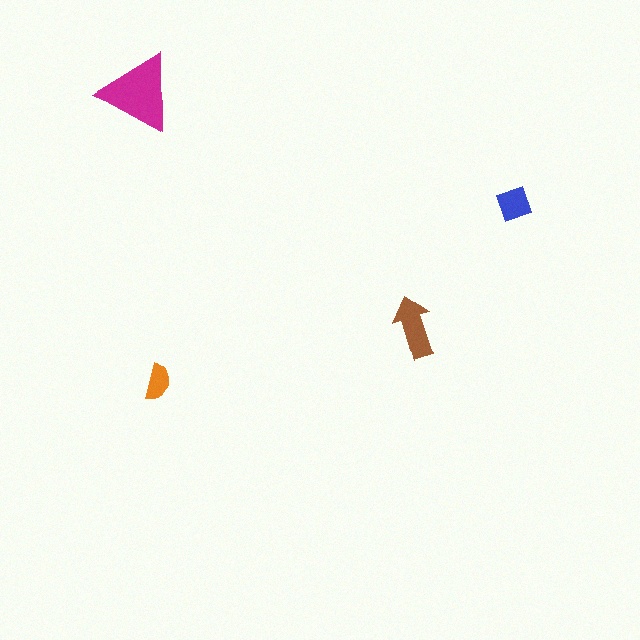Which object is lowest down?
The orange semicircle is bottommost.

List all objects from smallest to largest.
The orange semicircle, the blue square, the brown arrow, the magenta triangle.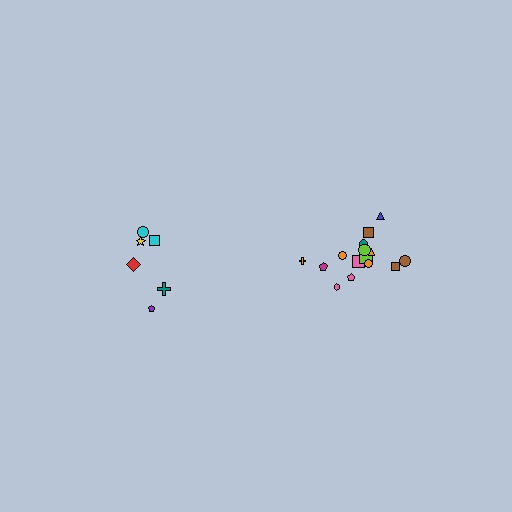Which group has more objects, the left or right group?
The right group.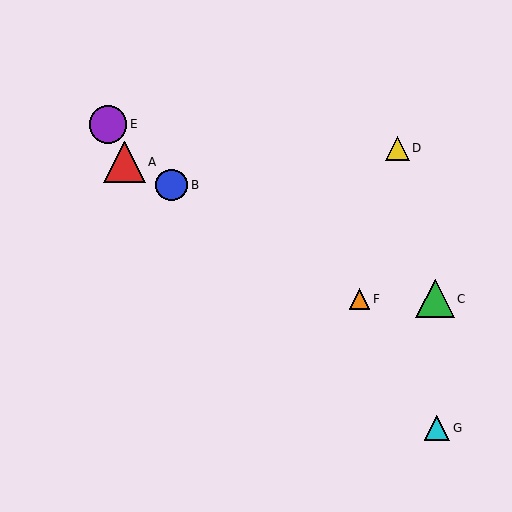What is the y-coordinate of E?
Object E is at y≈124.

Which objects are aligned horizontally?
Objects C, F are aligned horizontally.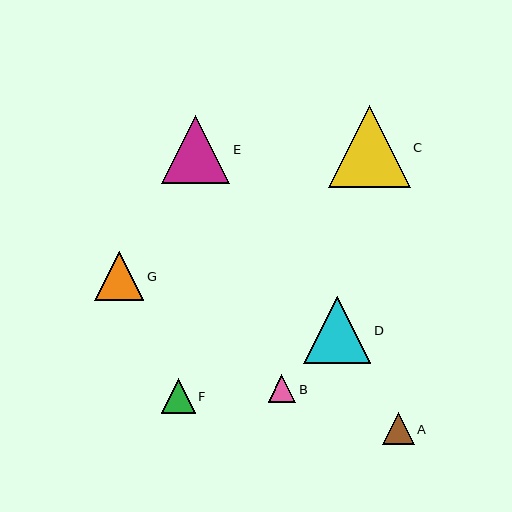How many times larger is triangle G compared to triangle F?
Triangle G is approximately 1.5 times the size of triangle F.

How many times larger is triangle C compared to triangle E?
Triangle C is approximately 1.2 times the size of triangle E.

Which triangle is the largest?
Triangle C is the largest with a size of approximately 82 pixels.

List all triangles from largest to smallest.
From largest to smallest: C, E, D, G, F, A, B.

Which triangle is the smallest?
Triangle B is the smallest with a size of approximately 28 pixels.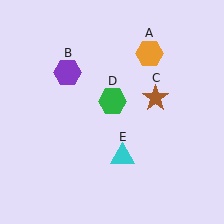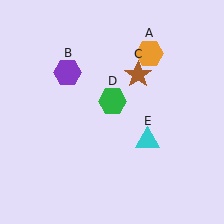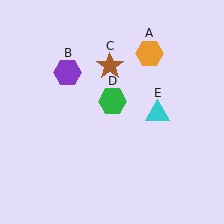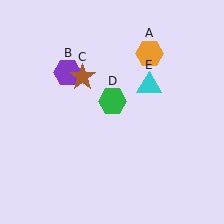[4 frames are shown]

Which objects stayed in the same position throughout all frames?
Orange hexagon (object A) and purple hexagon (object B) and green hexagon (object D) remained stationary.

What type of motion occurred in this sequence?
The brown star (object C), cyan triangle (object E) rotated counterclockwise around the center of the scene.